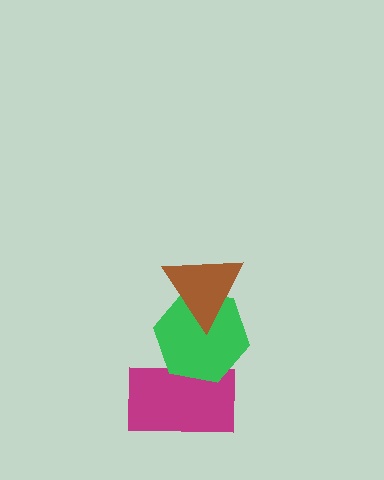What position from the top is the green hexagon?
The green hexagon is 2nd from the top.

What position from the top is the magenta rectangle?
The magenta rectangle is 3rd from the top.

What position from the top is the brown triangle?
The brown triangle is 1st from the top.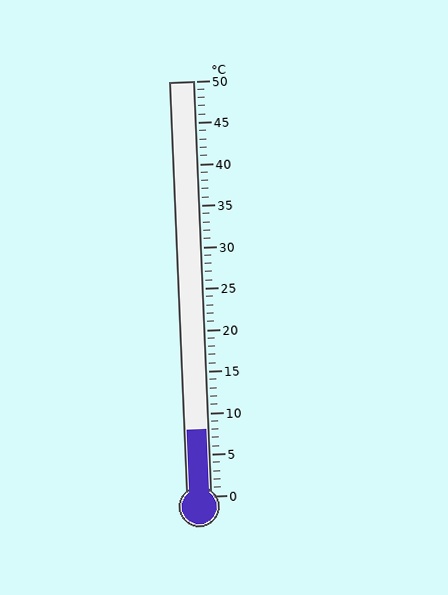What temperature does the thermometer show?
The thermometer shows approximately 8°C.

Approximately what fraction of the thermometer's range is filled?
The thermometer is filled to approximately 15% of its range.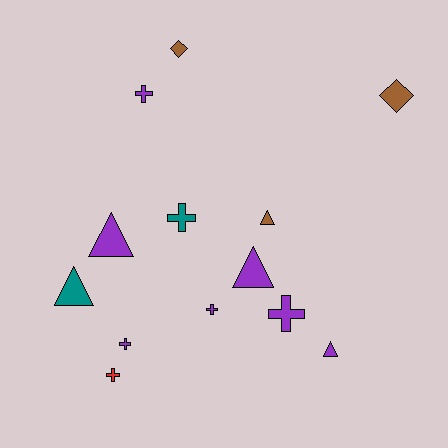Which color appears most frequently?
Purple, with 7 objects.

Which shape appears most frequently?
Cross, with 6 objects.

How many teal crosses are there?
There is 1 teal cross.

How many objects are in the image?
There are 13 objects.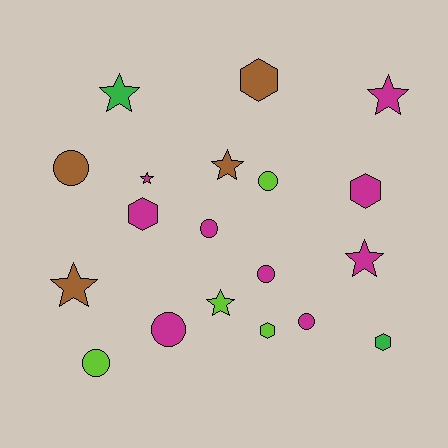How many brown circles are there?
There is 1 brown circle.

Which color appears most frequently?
Magenta, with 9 objects.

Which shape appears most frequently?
Star, with 7 objects.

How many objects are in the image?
There are 19 objects.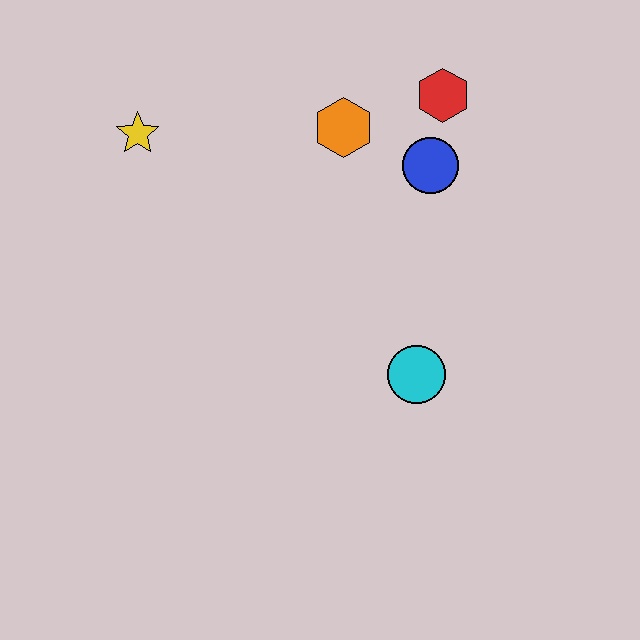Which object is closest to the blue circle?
The red hexagon is closest to the blue circle.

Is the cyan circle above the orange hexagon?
No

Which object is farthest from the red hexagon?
The yellow star is farthest from the red hexagon.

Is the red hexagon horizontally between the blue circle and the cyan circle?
No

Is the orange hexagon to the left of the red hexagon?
Yes